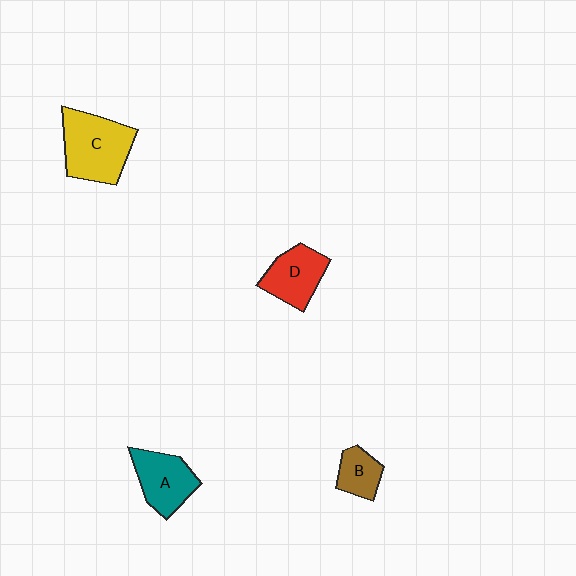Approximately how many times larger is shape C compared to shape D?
Approximately 1.5 times.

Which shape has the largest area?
Shape C (yellow).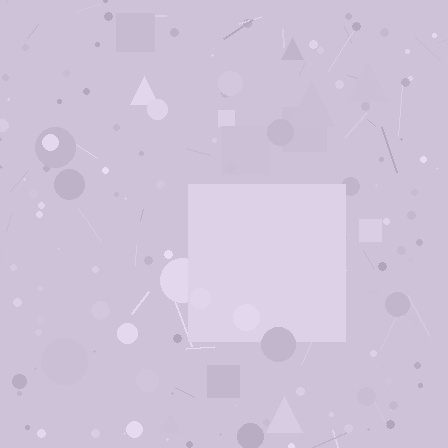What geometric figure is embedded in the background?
A square is embedded in the background.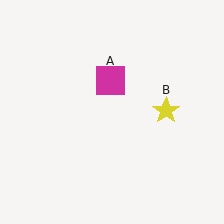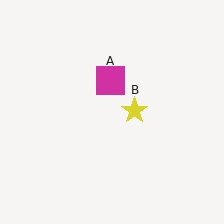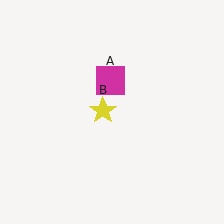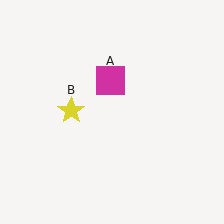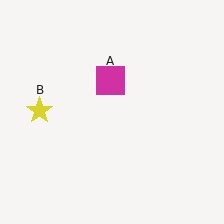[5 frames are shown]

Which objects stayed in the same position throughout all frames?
Magenta square (object A) remained stationary.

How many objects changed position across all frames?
1 object changed position: yellow star (object B).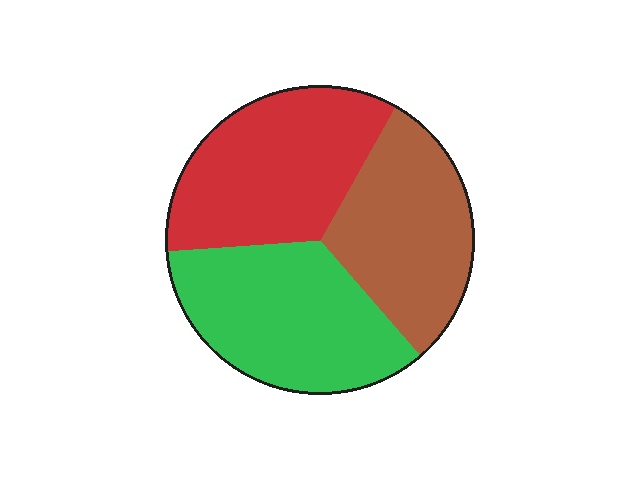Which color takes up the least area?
Brown, at roughly 30%.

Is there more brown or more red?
Red.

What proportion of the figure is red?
Red covers around 35% of the figure.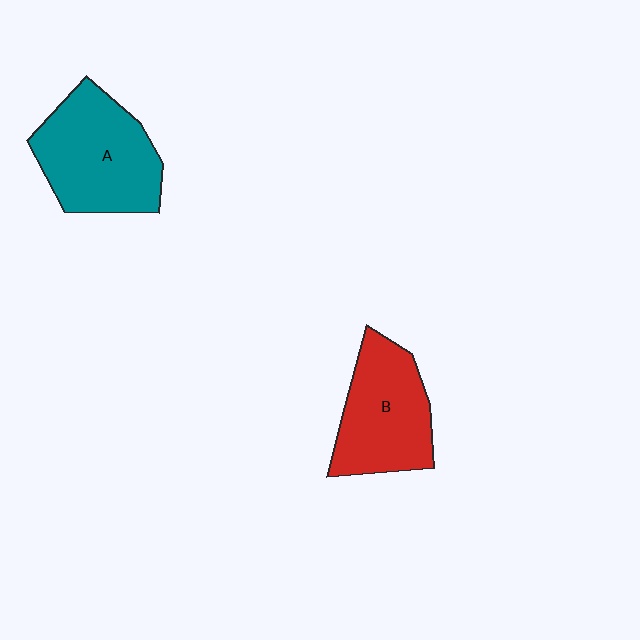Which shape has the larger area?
Shape A (teal).